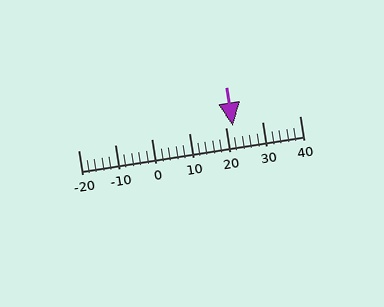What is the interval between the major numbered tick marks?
The major tick marks are spaced 10 units apart.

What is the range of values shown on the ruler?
The ruler shows values from -20 to 40.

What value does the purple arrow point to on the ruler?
The purple arrow points to approximately 22.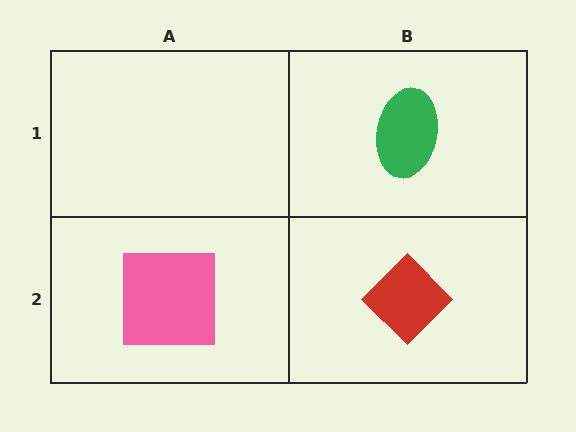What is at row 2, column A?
A pink square.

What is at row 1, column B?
A green ellipse.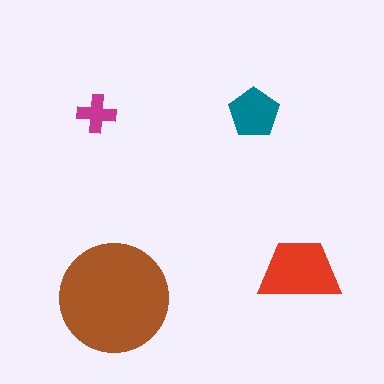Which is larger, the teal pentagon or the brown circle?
The brown circle.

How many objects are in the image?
There are 4 objects in the image.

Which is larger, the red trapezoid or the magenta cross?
The red trapezoid.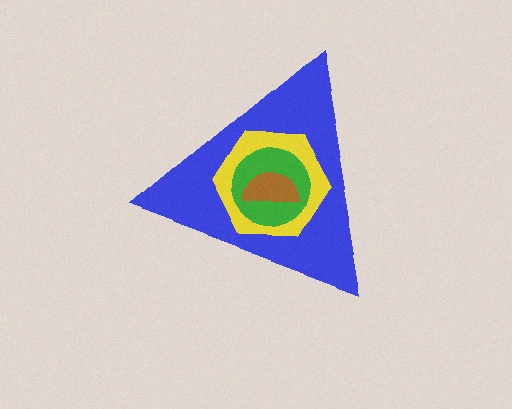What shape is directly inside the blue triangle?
The yellow hexagon.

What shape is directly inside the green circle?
The brown semicircle.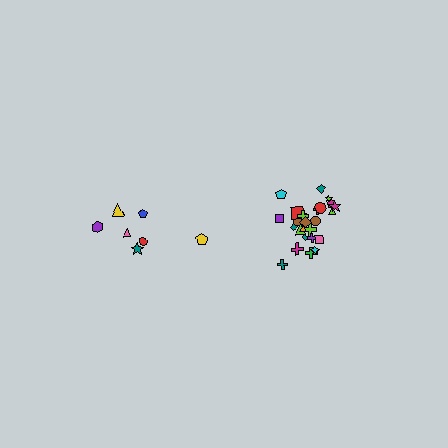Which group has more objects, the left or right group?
The right group.